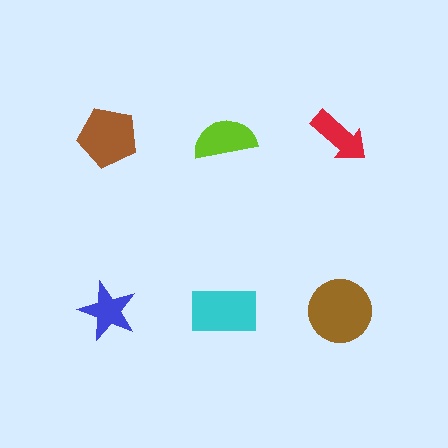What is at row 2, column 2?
A cyan rectangle.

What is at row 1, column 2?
A lime semicircle.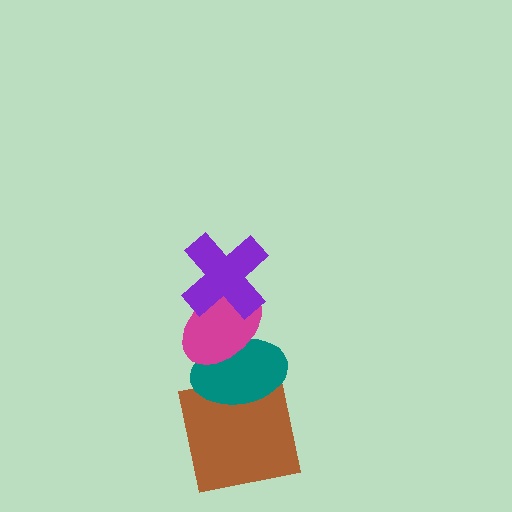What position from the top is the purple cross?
The purple cross is 1st from the top.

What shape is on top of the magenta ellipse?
The purple cross is on top of the magenta ellipse.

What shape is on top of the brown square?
The teal ellipse is on top of the brown square.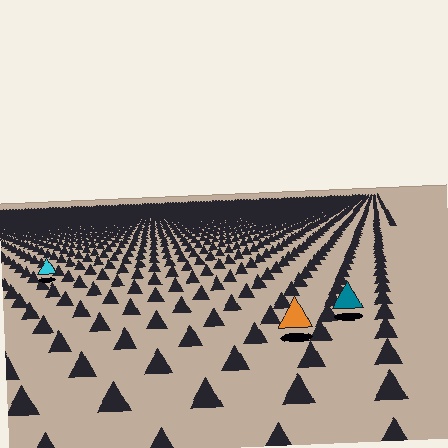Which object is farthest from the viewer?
The cyan triangle is farthest from the viewer. It appears smaller and the ground texture around it is denser.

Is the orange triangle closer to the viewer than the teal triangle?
Yes. The orange triangle is closer — you can tell from the texture gradient: the ground texture is coarser near it.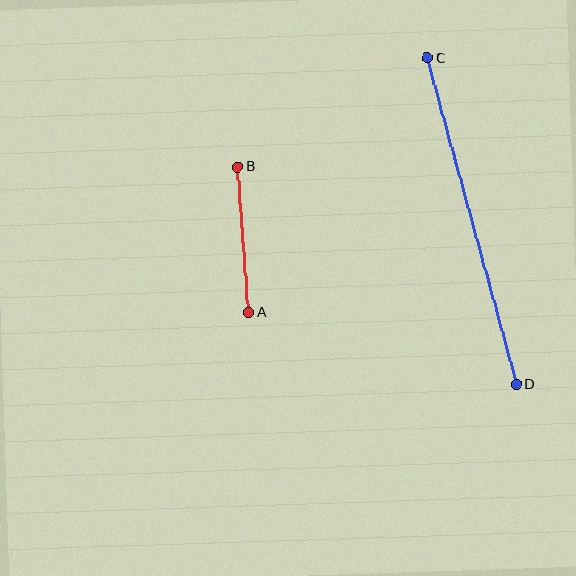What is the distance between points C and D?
The distance is approximately 338 pixels.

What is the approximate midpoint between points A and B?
The midpoint is at approximately (243, 240) pixels.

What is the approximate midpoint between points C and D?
The midpoint is at approximately (472, 221) pixels.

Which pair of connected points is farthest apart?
Points C and D are farthest apart.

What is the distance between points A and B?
The distance is approximately 146 pixels.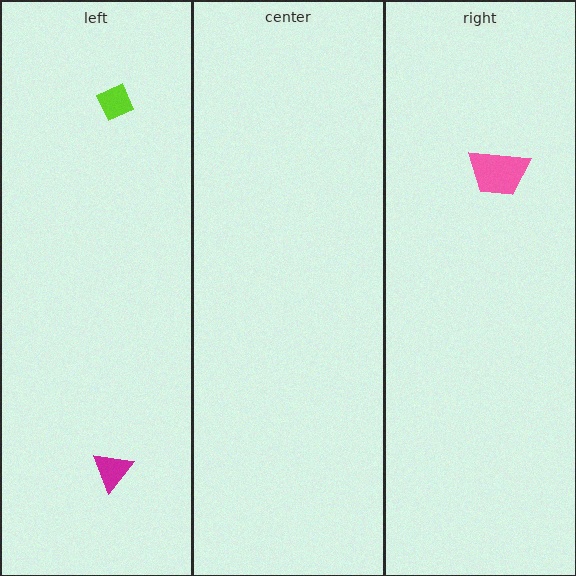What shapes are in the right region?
The pink trapezoid.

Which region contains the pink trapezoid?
The right region.